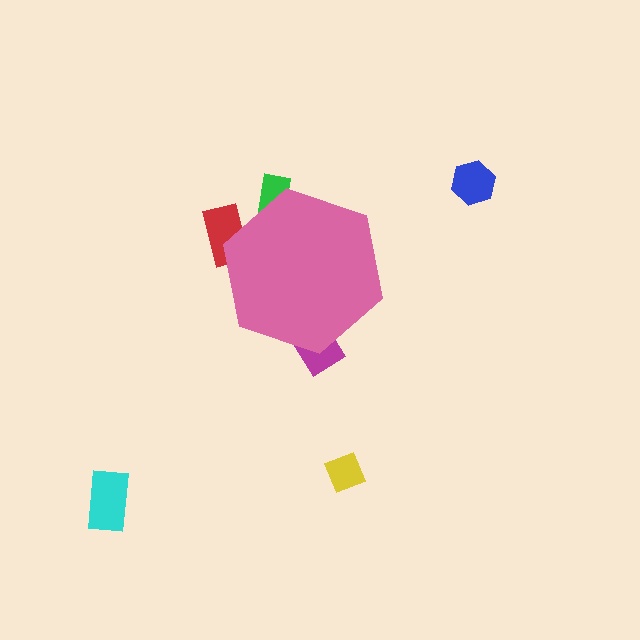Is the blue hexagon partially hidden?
No, the blue hexagon is fully visible.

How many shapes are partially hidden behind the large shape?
3 shapes are partially hidden.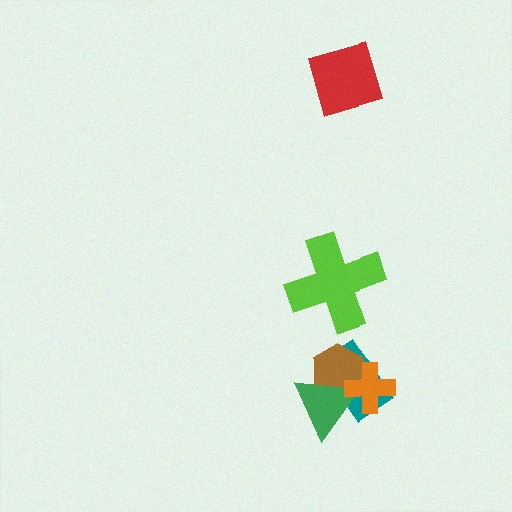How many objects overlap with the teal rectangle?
3 objects overlap with the teal rectangle.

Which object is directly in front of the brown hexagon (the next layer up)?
The green triangle is directly in front of the brown hexagon.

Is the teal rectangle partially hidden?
Yes, it is partially covered by another shape.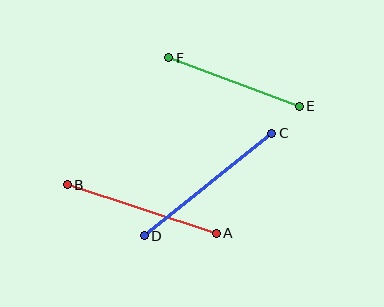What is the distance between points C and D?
The distance is approximately 164 pixels.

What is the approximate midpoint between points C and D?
The midpoint is at approximately (208, 185) pixels.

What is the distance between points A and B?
The distance is approximately 157 pixels.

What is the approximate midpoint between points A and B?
The midpoint is at approximately (142, 209) pixels.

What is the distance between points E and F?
The distance is approximately 139 pixels.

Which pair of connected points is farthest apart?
Points C and D are farthest apart.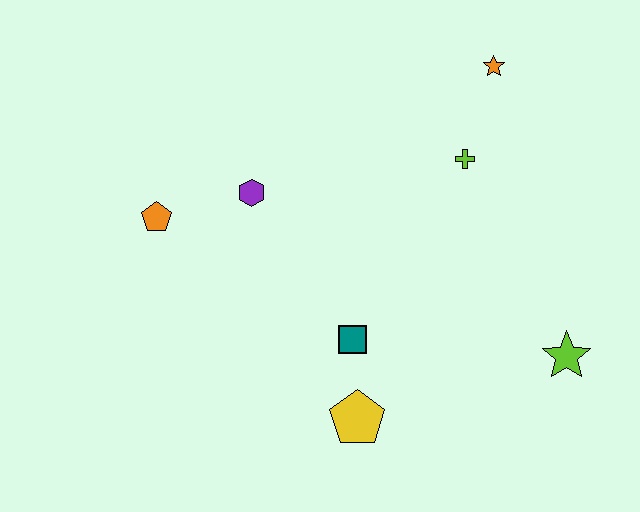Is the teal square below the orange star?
Yes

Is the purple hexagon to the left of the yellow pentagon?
Yes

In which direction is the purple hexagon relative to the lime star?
The purple hexagon is to the left of the lime star.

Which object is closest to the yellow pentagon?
The teal square is closest to the yellow pentagon.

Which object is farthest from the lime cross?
The orange pentagon is farthest from the lime cross.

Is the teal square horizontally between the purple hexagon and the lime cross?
Yes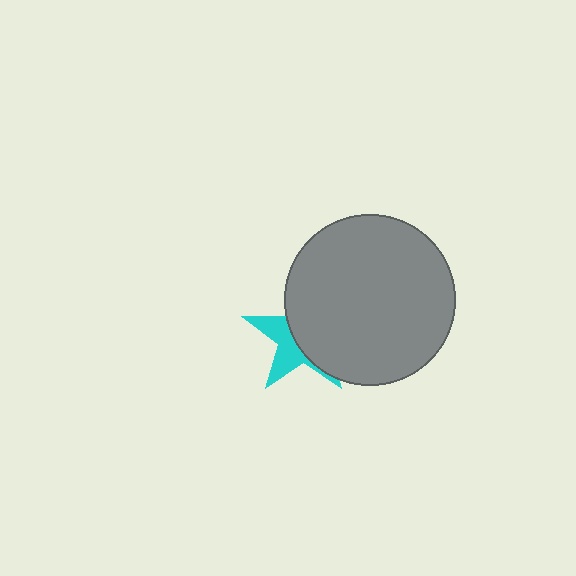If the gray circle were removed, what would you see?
You would see the complete cyan star.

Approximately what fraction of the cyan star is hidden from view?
Roughly 61% of the cyan star is hidden behind the gray circle.